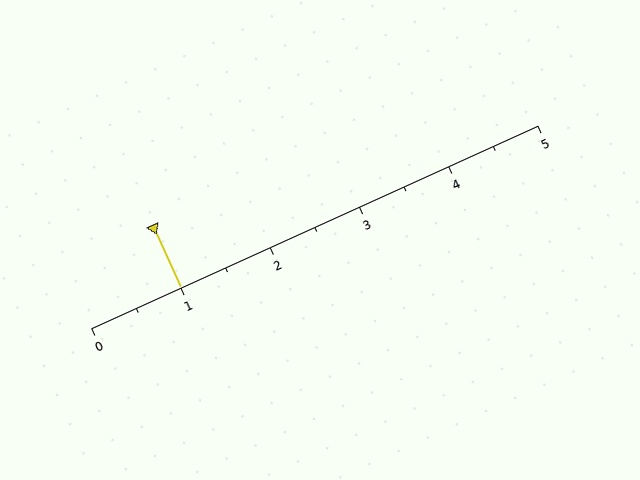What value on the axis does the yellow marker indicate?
The marker indicates approximately 1.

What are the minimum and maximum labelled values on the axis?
The axis runs from 0 to 5.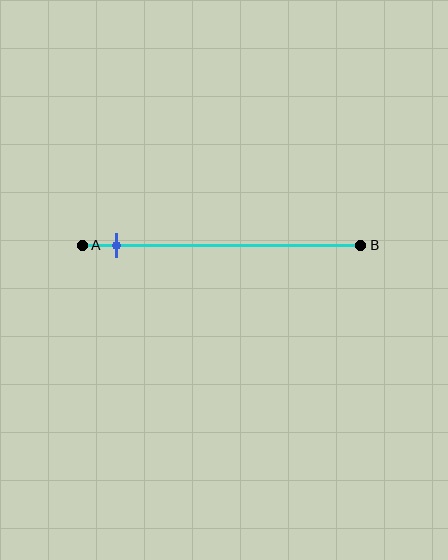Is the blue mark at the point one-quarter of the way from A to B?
No, the mark is at about 10% from A, not at the 25% one-quarter point.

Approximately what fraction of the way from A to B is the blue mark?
The blue mark is approximately 10% of the way from A to B.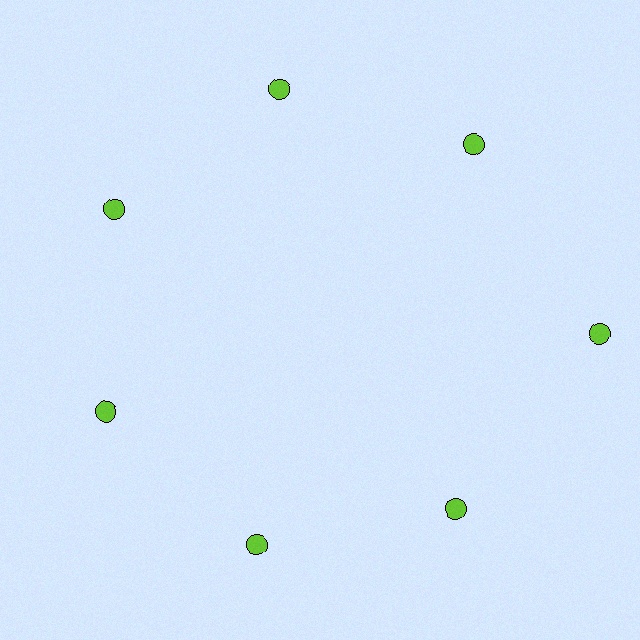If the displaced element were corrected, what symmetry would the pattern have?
It would have 7-fold rotational symmetry — the pattern would map onto itself every 51 degrees.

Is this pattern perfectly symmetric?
No. The 7 lime circles are arranged in a ring, but one element near the 3 o'clock position is pushed outward from the center, breaking the 7-fold rotational symmetry.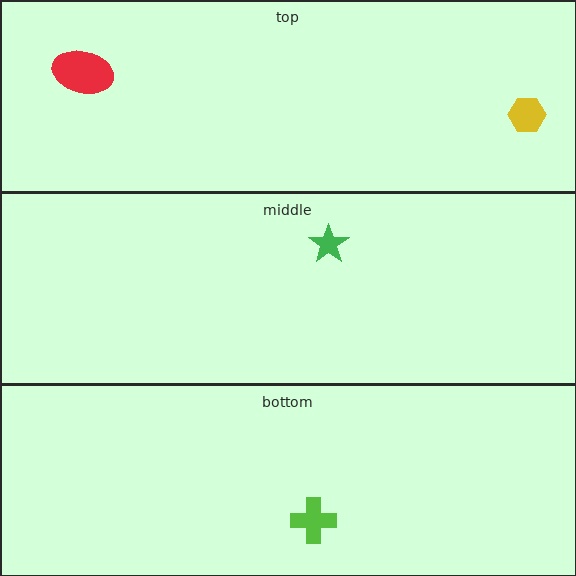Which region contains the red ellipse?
The top region.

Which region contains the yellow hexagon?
The top region.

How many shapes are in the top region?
2.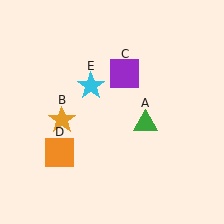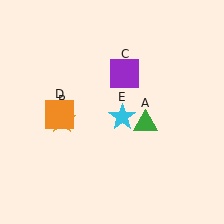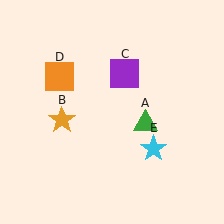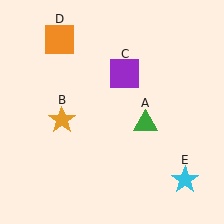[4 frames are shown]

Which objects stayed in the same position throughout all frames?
Green triangle (object A) and orange star (object B) and purple square (object C) remained stationary.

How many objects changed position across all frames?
2 objects changed position: orange square (object D), cyan star (object E).